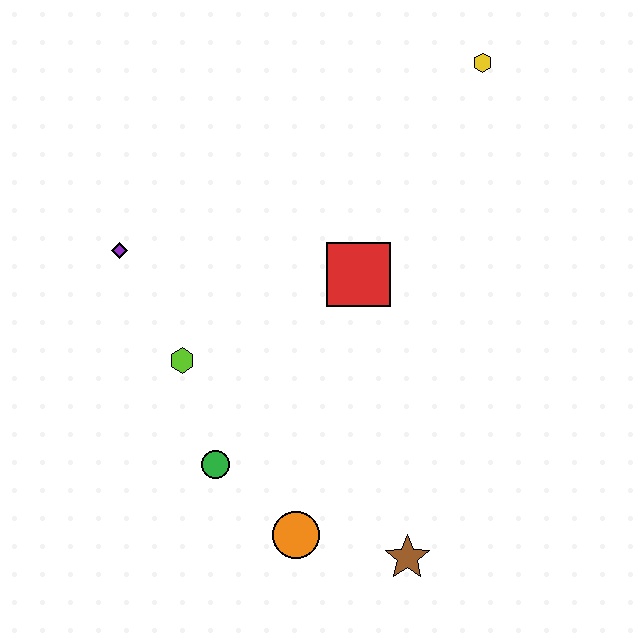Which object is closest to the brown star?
The orange circle is closest to the brown star.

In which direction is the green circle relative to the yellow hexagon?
The green circle is below the yellow hexagon.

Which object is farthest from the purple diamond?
The brown star is farthest from the purple diamond.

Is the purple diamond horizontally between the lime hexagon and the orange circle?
No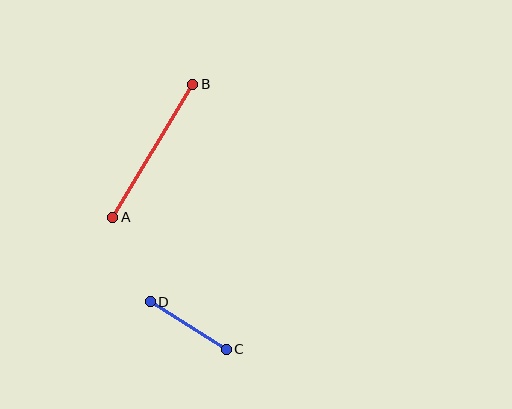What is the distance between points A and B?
The distance is approximately 155 pixels.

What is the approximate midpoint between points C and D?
The midpoint is at approximately (188, 326) pixels.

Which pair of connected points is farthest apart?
Points A and B are farthest apart.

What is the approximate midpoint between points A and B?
The midpoint is at approximately (153, 151) pixels.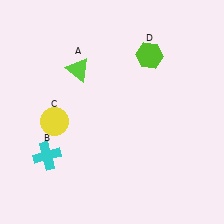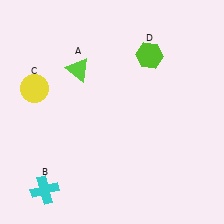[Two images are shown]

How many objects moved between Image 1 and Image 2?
2 objects moved between the two images.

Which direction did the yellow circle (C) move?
The yellow circle (C) moved up.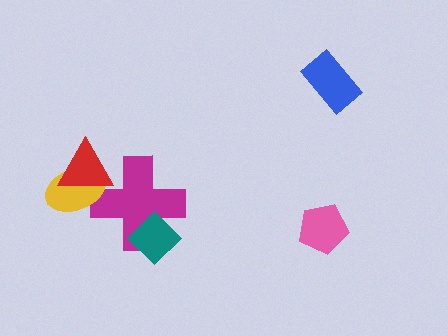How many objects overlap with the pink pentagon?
0 objects overlap with the pink pentagon.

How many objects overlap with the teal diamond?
1 object overlaps with the teal diamond.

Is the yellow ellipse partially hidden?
Yes, it is partially covered by another shape.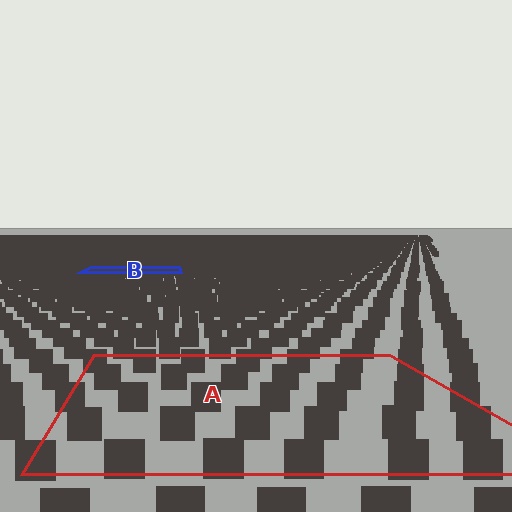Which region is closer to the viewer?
Region A is closer. The texture elements there are larger and more spread out.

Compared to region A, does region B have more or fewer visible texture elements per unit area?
Region B has more texture elements per unit area — they are packed more densely because it is farther away.